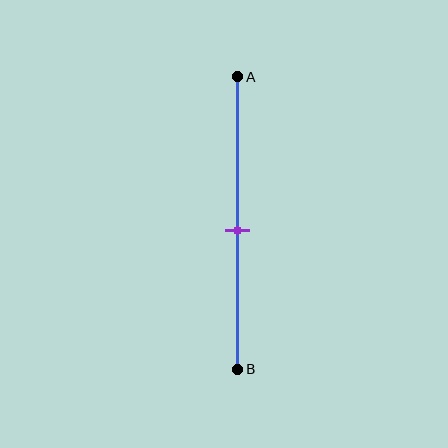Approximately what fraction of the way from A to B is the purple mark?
The purple mark is approximately 55% of the way from A to B.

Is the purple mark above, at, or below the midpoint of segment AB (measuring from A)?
The purple mark is approximately at the midpoint of segment AB.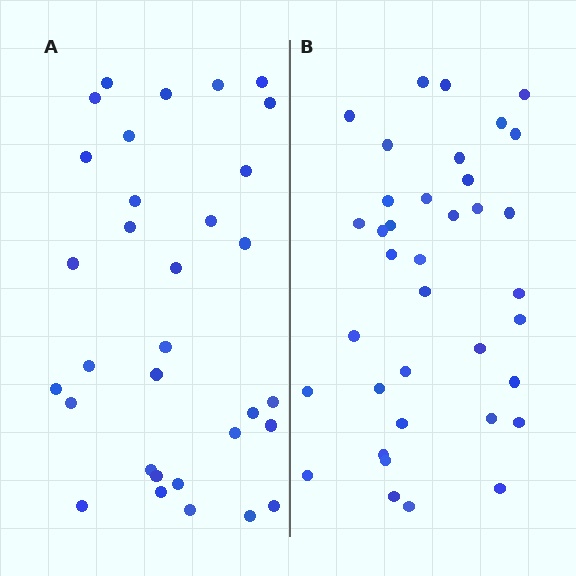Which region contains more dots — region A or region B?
Region B (the right region) has more dots.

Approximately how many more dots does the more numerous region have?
Region B has about 5 more dots than region A.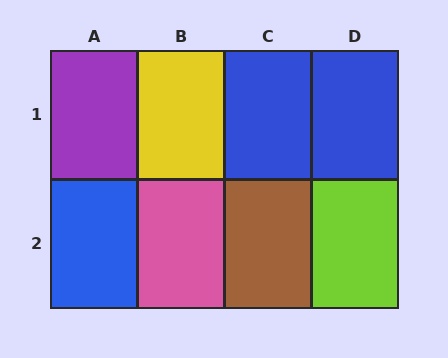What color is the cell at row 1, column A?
Purple.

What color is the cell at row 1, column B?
Yellow.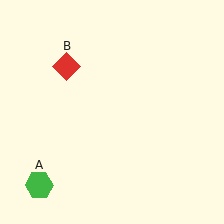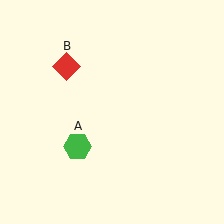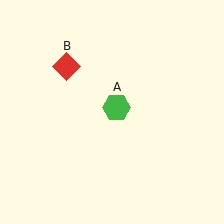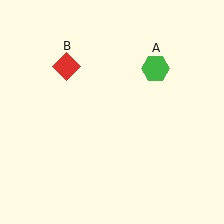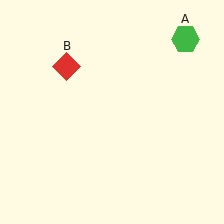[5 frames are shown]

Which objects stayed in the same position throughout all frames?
Red diamond (object B) remained stationary.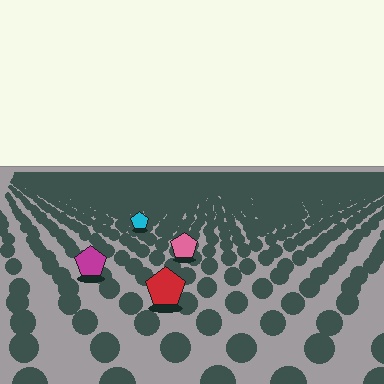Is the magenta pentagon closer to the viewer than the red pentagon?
No. The red pentagon is closer — you can tell from the texture gradient: the ground texture is coarser near it.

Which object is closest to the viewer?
The red pentagon is closest. The texture marks near it are larger and more spread out.